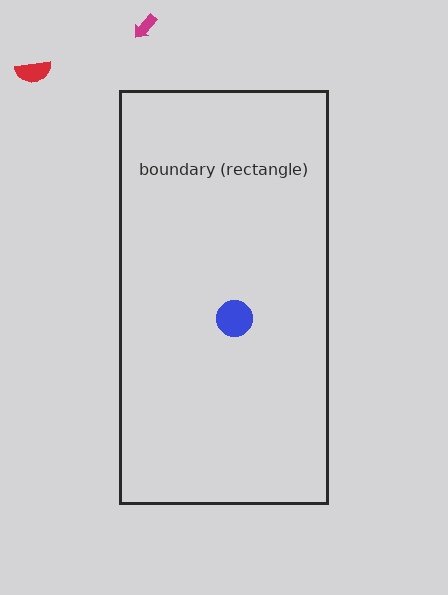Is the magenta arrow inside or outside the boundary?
Outside.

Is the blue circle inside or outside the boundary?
Inside.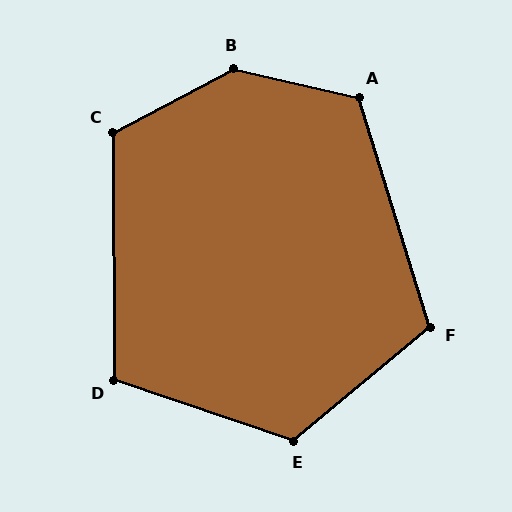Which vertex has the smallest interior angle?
D, at approximately 109 degrees.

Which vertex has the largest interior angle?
B, at approximately 139 degrees.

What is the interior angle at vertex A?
Approximately 120 degrees (obtuse).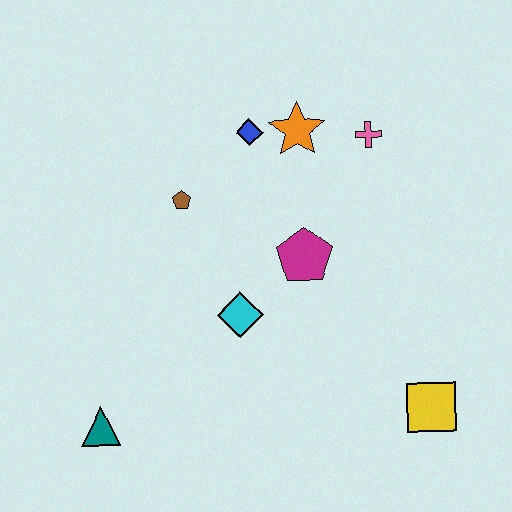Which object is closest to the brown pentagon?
The blue diamond is closest to the brown pentagon.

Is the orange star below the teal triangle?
No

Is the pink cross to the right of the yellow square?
No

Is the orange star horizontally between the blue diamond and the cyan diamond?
No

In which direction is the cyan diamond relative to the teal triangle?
The cyan diamond is to the right of the teal triangle.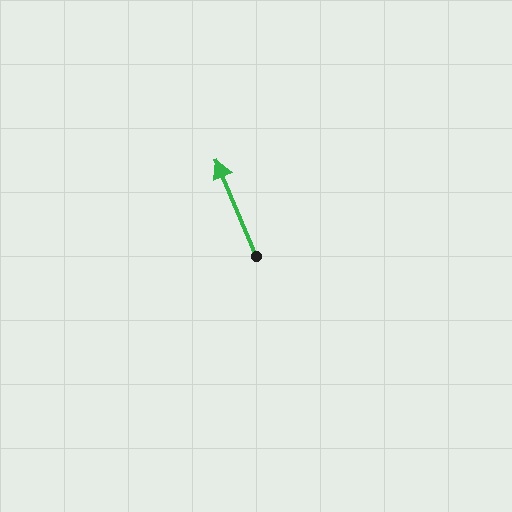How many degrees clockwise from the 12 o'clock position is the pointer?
Approximately 337 degrees.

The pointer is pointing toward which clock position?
Roughly 11 o'clock.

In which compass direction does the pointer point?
Northwest.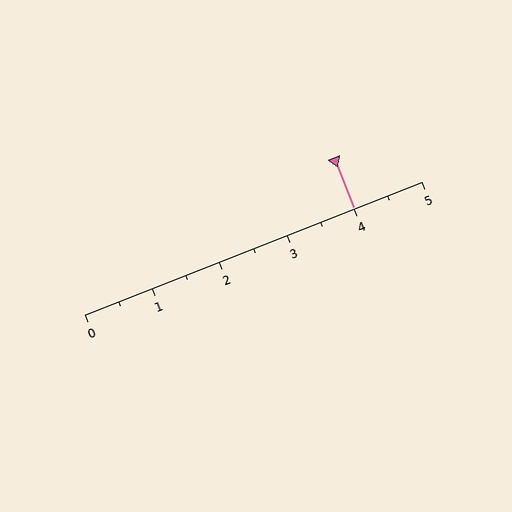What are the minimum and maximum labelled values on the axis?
The axis runs from 0 to 5.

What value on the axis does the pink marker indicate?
The marker indicates approximately 4.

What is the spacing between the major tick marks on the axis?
The major ticks are spaced 1 apart.